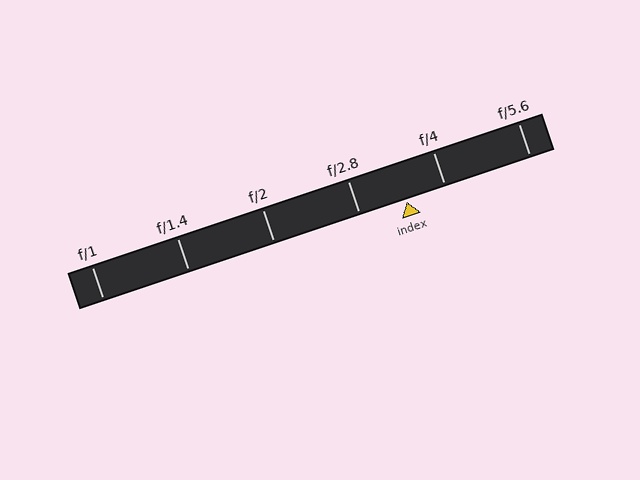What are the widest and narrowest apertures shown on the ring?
The widest aperture shown is f/1 and the narrowest is f/5.6.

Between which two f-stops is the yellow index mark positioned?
The index mark is between f/2.8 and f/4.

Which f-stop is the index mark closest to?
The index mark is closest to f/4.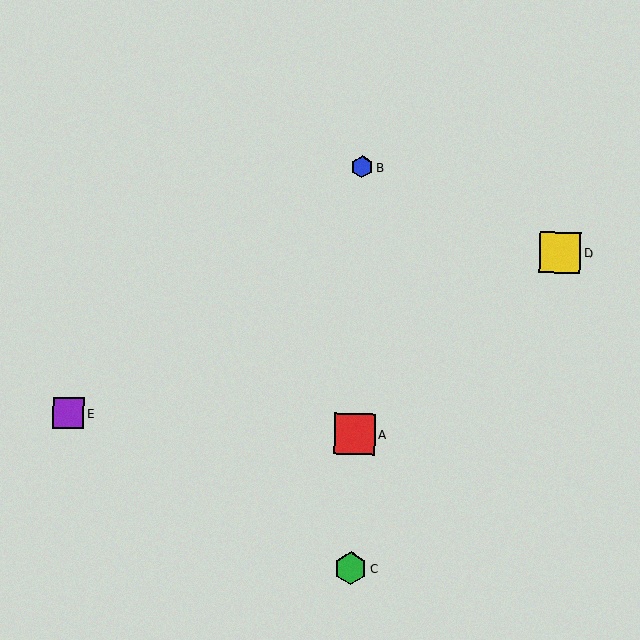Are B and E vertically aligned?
No, B is at x≈362 and E is at x≈68.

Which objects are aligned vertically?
Objects A, B, C are aligned vertically.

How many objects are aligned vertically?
3 objects (A, B, C) are aligned vertically.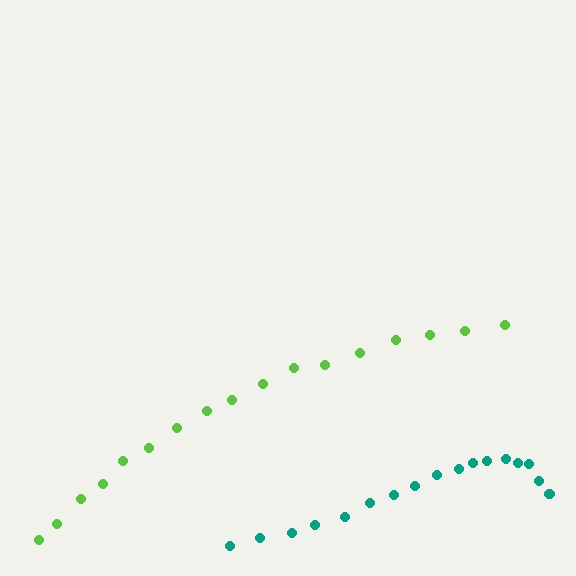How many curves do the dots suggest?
There are 2 distinct paths.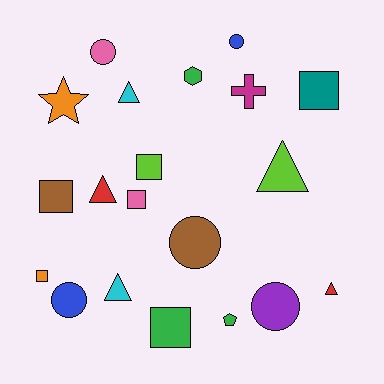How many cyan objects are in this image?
There are 2 cyan objects.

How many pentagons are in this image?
There is 1 pentagon.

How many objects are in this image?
There are 20 objects.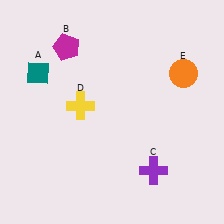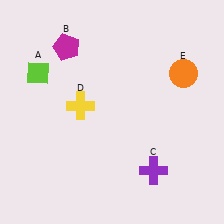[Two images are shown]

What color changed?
The diamond (A) changed from teal in Image 1 to lime in Image 2.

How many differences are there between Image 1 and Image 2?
There is 1 difference between the two images.